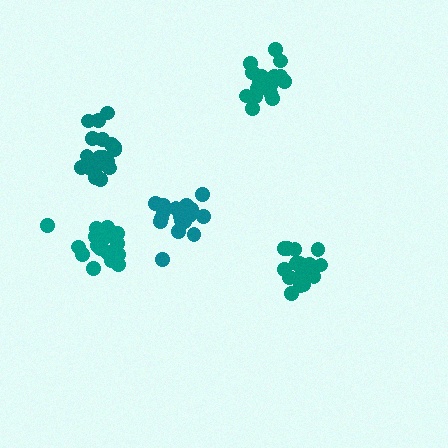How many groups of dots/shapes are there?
There are 5 groups.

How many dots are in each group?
Group 1: 18 dots, Group 2: 18 dots, Group 3: 18 dots, Group 4: 19 dots, Group 5: 20 dots (93 total).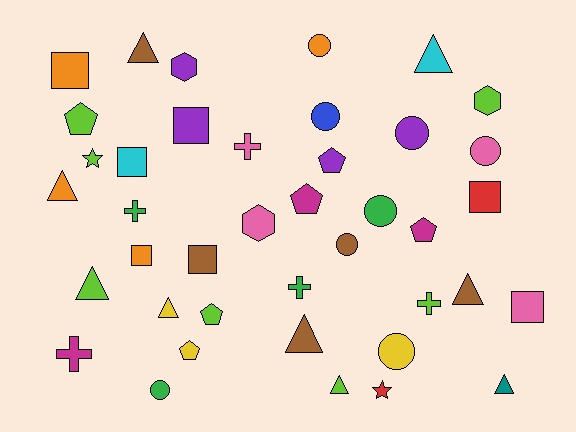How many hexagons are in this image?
There are 3 hexagons.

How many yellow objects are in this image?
There are 3 yellow objects.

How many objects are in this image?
There are 40 objects.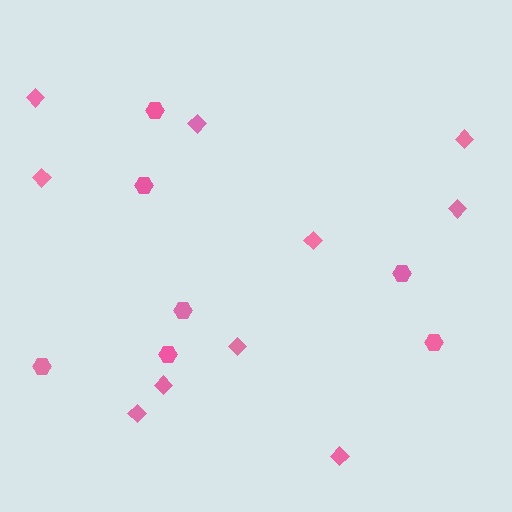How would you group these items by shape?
There are 2 groups: one group of hexagons (7) and one group of diamonds (10).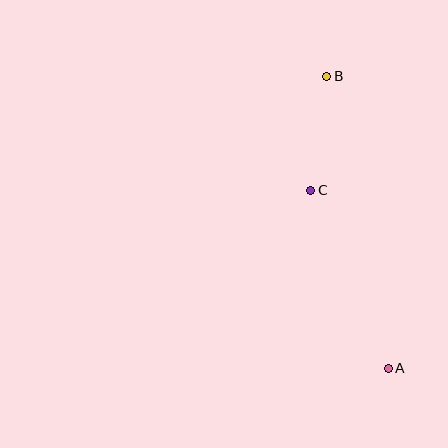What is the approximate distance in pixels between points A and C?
The distance between A and C is approximately 194 pixels.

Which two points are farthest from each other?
Points A and B are farthest from each other.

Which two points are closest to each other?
Points B and C are closest to each other.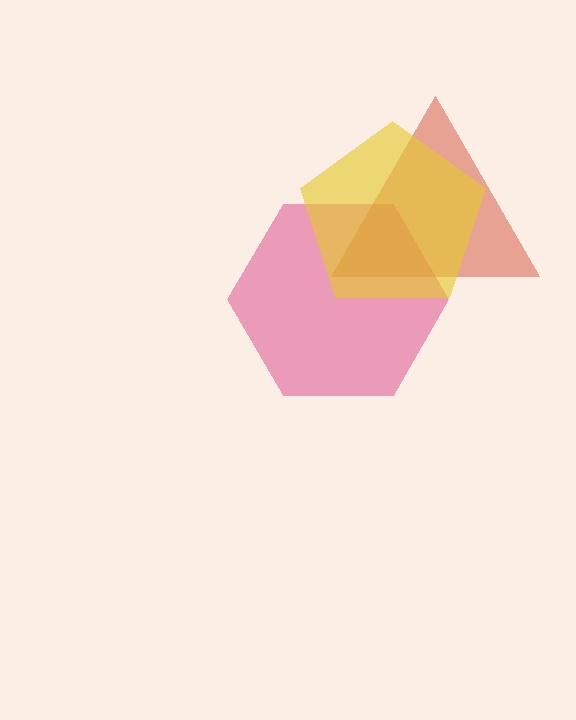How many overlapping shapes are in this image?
There are 3 overlapping shapes in the image.